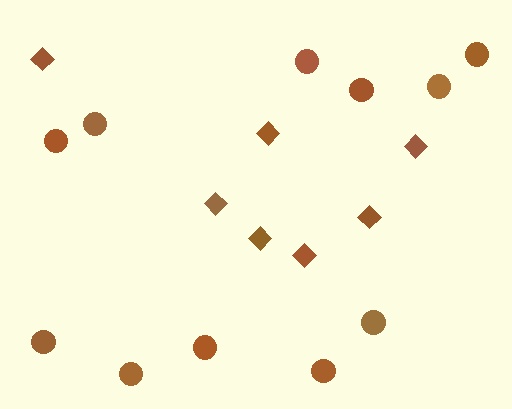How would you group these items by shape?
There are 2 groups: one group of diamonds (7) and one group of circles (11).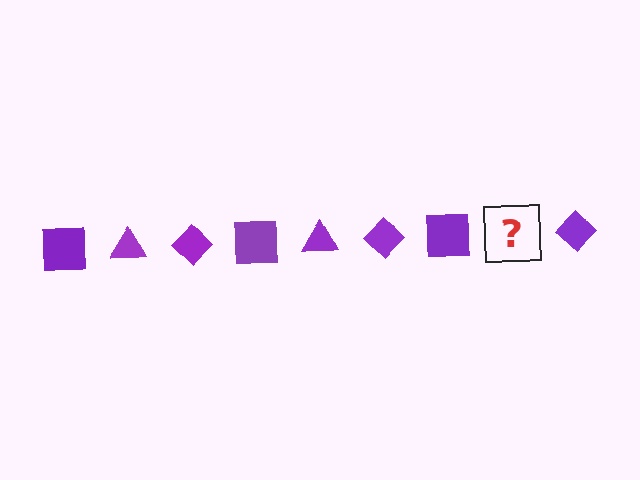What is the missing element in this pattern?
The missing element is a purple triangle.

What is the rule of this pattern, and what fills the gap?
The rule is that the pattern cycles through square, triangle, diamond shapes in purple. The gap should be filled with a purple triangle.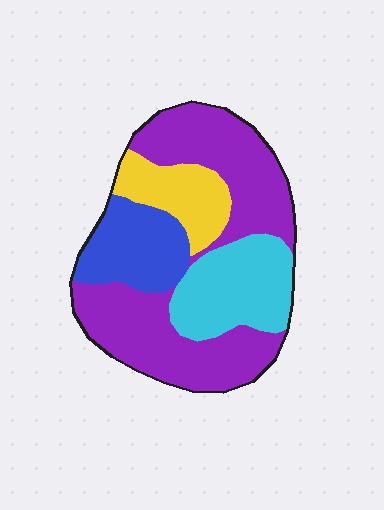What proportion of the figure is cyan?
Cyan takes up about one fifth (1/5) of the figure.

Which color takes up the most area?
Purple, at roughly 50%.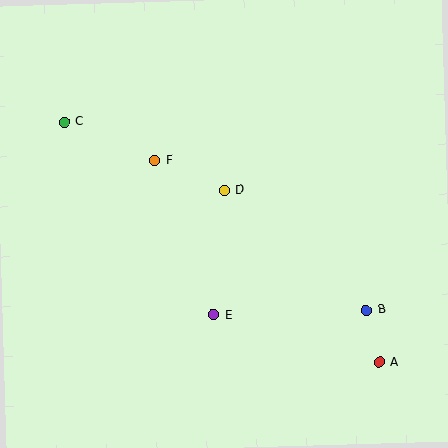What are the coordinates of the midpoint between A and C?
The midpoint between A and C is at (222, 242).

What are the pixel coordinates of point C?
Point C is at (64, 122).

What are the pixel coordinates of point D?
Point D is at (224, 190).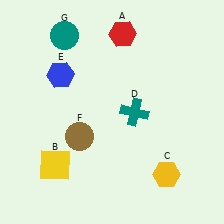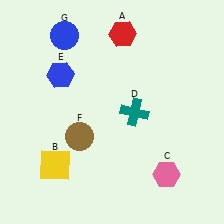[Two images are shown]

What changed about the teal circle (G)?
In Image 1, G is teal. In Image 2, it changed to blue.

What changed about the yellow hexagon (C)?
In Image 1, C is yellow. In Image 2, it changed to pink.